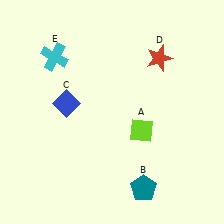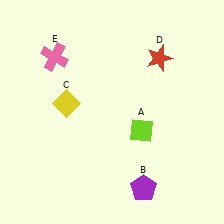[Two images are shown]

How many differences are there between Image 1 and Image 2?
There are 3 differences between the two images.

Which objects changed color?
B changed from teal to purple. C changed from blue to yellow. E changed from cyan to pink.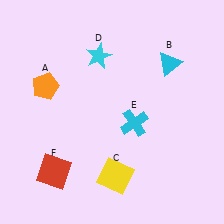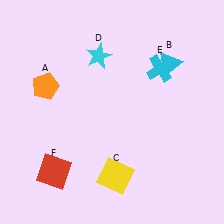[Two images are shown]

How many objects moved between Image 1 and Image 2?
1 object moved between the two images.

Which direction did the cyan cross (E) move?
The cyan cross (E) moved up.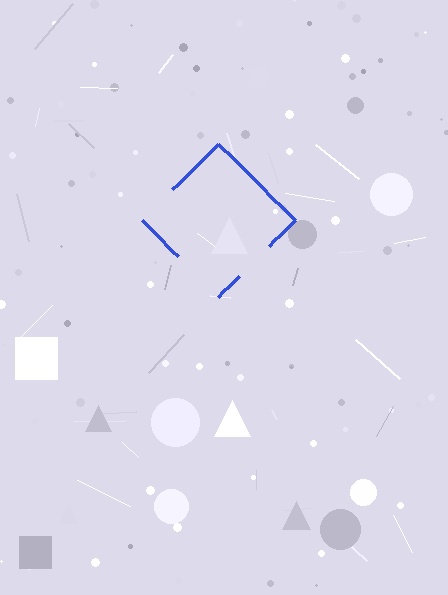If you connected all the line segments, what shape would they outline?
They would outline a diamond.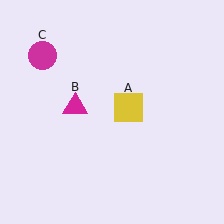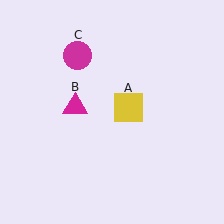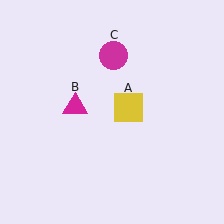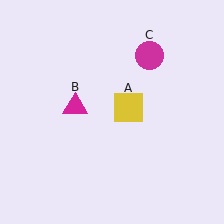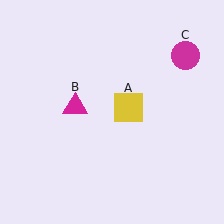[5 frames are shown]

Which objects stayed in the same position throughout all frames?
Yellow square (object A) and magenta triangle (object B) remained stationary.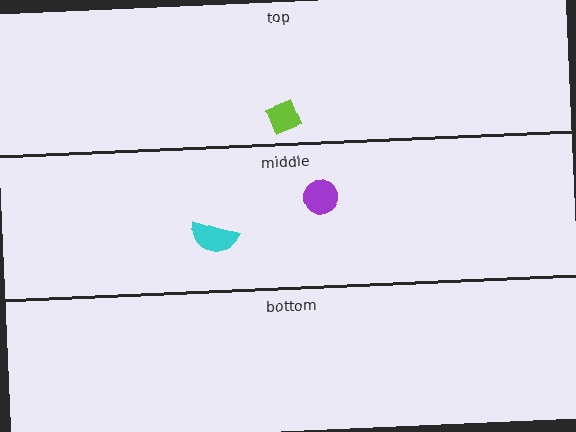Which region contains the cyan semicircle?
The middle region.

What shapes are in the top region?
The lime diamond.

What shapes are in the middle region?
The cyan semicircle, the purple circle.